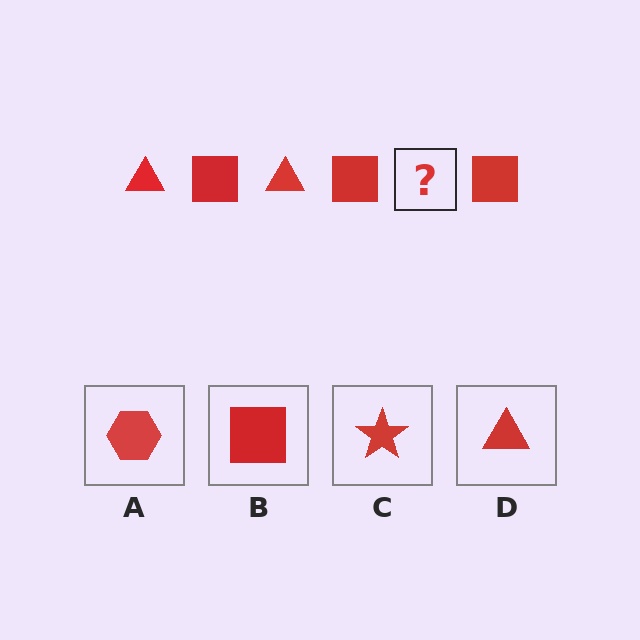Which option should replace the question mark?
Option D.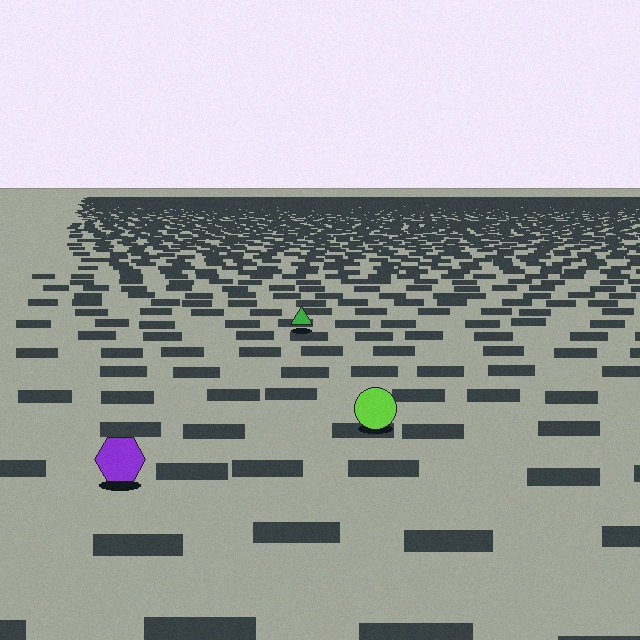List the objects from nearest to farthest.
From nearest to farthest: the purple hexagon, the lime circle, the green triangle.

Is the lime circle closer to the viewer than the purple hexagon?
No. The purple hexagon is closer — you can tell from the texture gradient: the ground texture is coarser near it.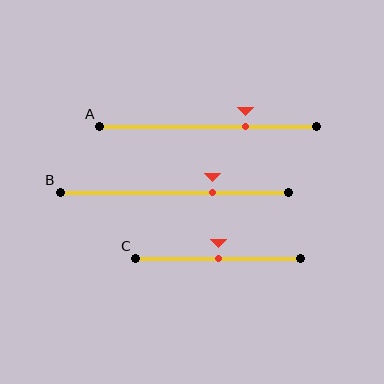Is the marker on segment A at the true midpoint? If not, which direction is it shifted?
No, the marker on segment A is shifted to the right by about 17% of the segment length.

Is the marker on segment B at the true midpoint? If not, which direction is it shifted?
No, the marker on segment B is shifted to the right by about 17% of the segment length.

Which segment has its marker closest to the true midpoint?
Segment C has its marker closest to the true midpoint.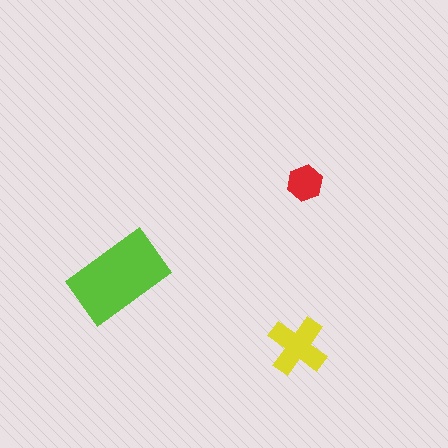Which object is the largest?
The lime rectangle.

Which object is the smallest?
The red hexagon.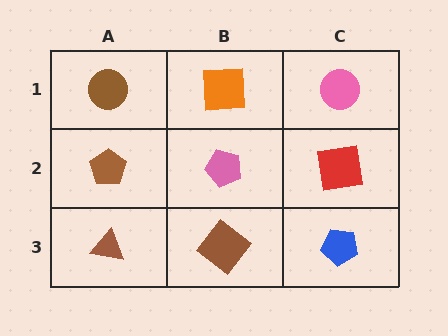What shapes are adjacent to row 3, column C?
A red square (row 2, column C), a brown diamond (row 3, column B).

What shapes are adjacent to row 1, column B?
A pink pentagon (row 2, column B), a brown circle (row 1, column A), a pink circle (row 1, column C).